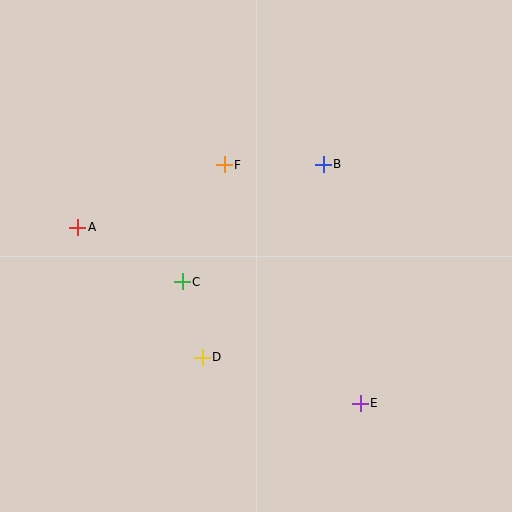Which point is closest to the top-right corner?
Point B is closest to the top-right corner.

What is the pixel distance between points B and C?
The distance between B and C is 183 pixels.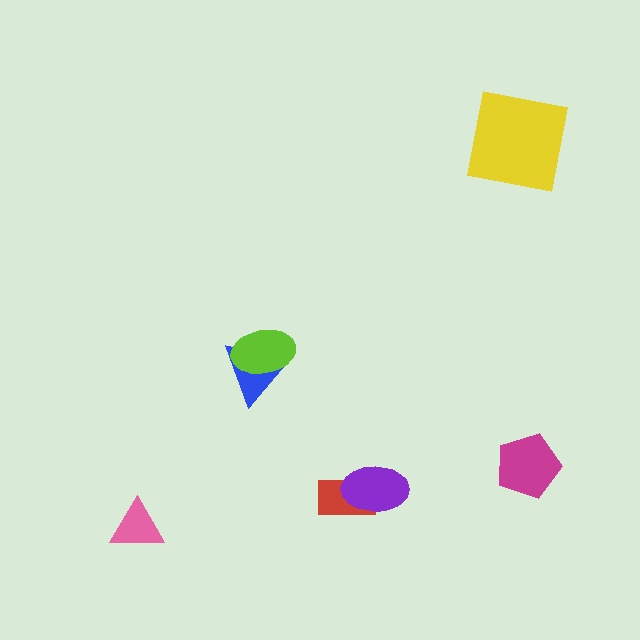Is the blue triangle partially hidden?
Yes, it is partially covered by another shape.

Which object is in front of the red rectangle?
The purple ellipse is in front of the red rectangle.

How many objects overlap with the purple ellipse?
1 object overlaps with the purple ellipse.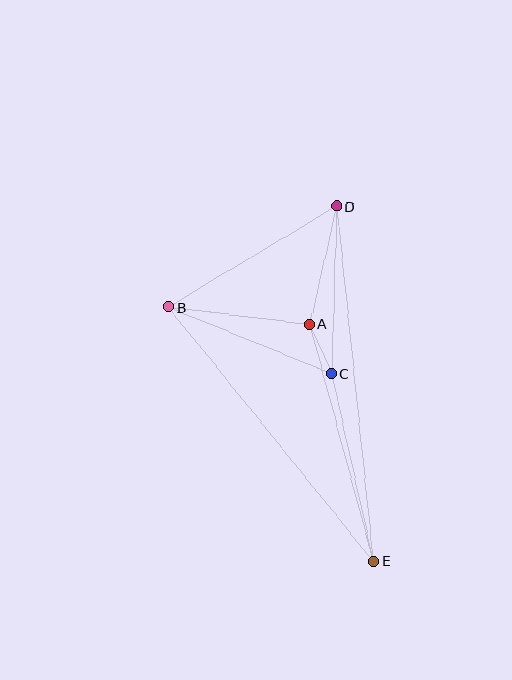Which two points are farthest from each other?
Points D and E are farthest from each other.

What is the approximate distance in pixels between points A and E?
The distance between A and E is approximately 246 pixels.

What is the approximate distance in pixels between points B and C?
The distance between B and C is approximately 176 pixels.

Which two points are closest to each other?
Points A and C are closest to each other.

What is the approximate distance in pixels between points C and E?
The distance between C and E is approximately 192 pixels.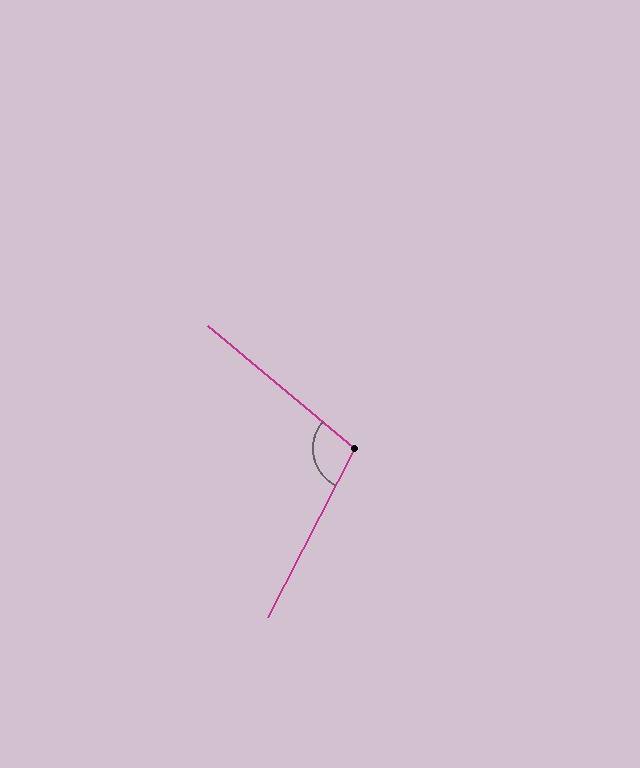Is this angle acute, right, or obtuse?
It is obtuse.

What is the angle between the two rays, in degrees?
Approximately 102 degrees.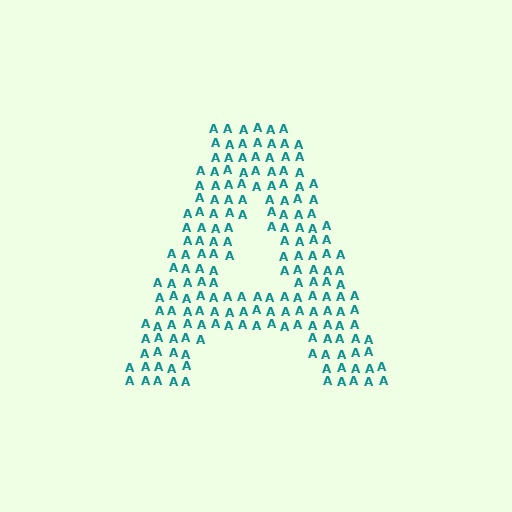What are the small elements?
The small elements are letter A's.